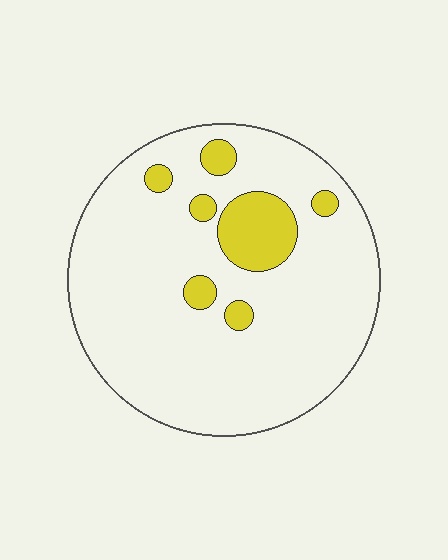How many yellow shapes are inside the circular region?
7.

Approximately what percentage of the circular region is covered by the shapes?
Approximately 15%.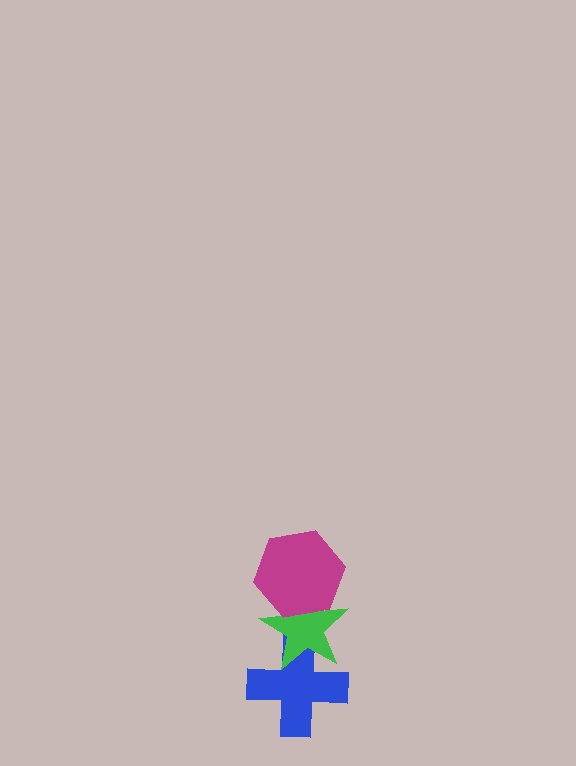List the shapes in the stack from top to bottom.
From top to bottom: the magenta hexagon, the green star, the blue cross.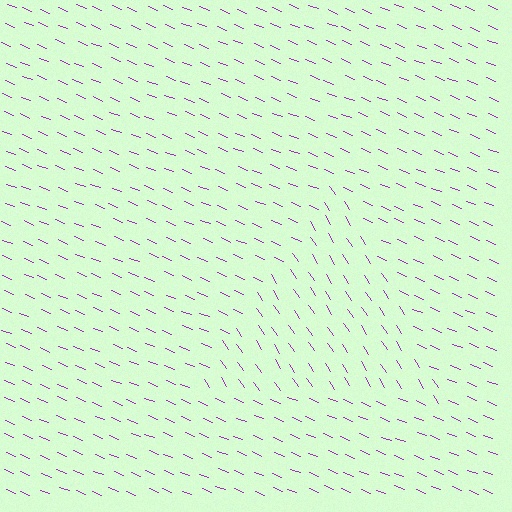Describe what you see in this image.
The image is filled with small purple line segments. A triangle region in the image has lines oriented differently from the surrounding lines, creating a visible texture boundary.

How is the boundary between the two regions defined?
The boundary is defined purely by a change in line orientation (approximately 35 degrees difference). All lines are the same color and thickness.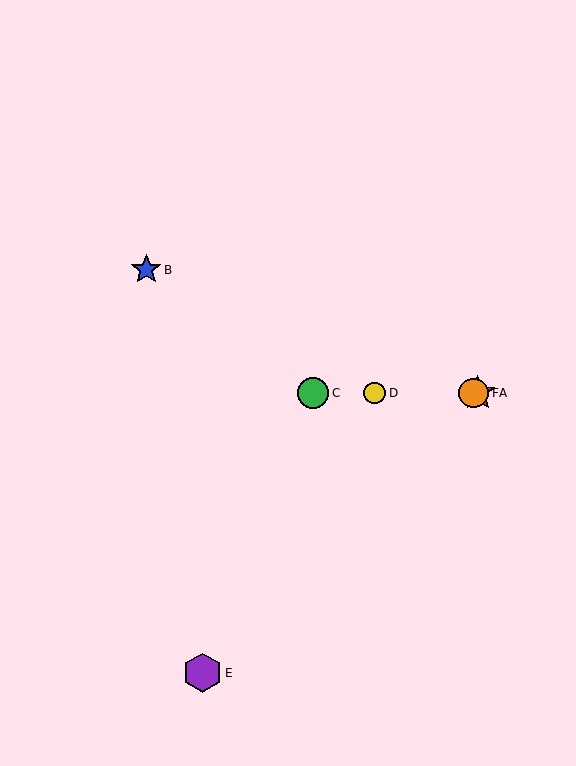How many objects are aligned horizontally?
4 objects (A, C, D, F) are aligned horizontally.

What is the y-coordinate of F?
Object F is at y≈393.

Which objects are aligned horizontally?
Objects A, C, D, F are aligned horizontally.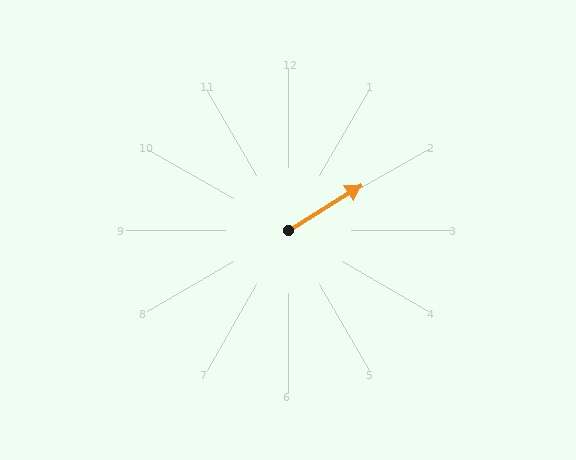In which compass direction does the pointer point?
Northeast.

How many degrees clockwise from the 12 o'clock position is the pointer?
Approximately 58 degrees.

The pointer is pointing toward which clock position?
Roughly 2 o'clock.